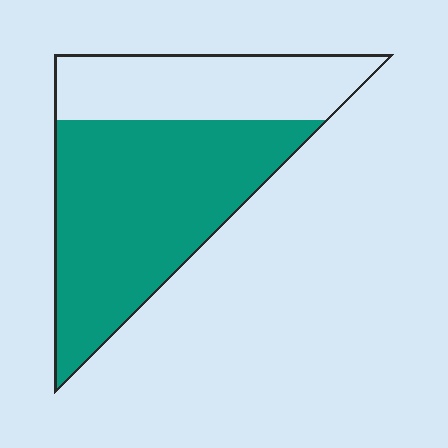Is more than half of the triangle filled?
Yes.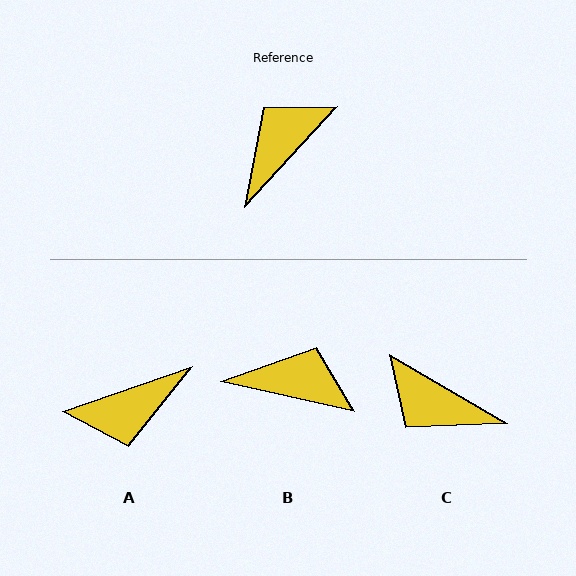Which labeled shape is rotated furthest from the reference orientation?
A, about 152 degrees away.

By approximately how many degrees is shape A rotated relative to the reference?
Approximately 152 degrees counter-clockwise.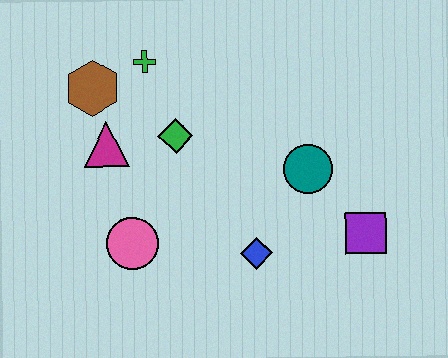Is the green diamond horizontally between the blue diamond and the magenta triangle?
Yes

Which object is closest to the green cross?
The brown hexagon is closest to the green cross.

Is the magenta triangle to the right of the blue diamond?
No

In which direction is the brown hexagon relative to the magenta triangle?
The brown hexagon is above the magenta triangle.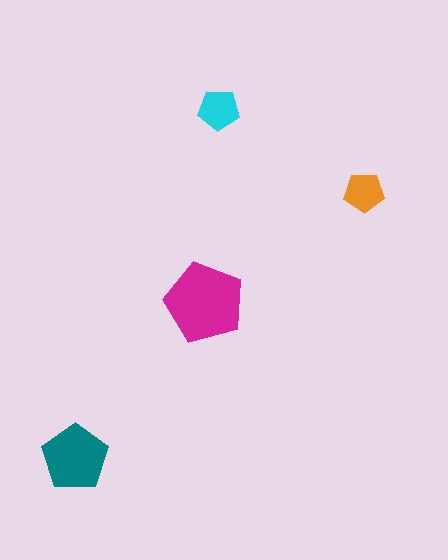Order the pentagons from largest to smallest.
the magenta one, the teal one, the cyan one, the orange one.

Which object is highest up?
The cyan pentagon is topmost.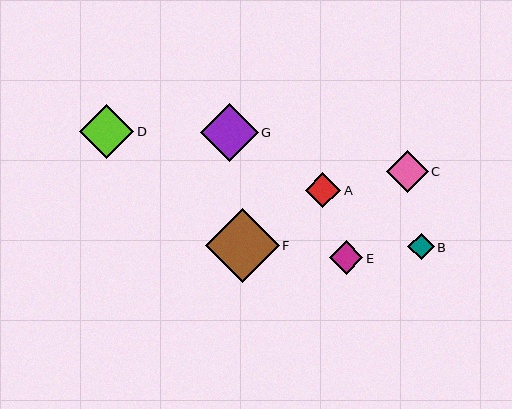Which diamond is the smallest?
Diamond B is the smallest with a size of approximately 26 pixels.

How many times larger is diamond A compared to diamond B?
Diamond A is approximately 1.3 times the size of diamond B.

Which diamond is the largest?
Diamond F is the largest with a size of approximately 74 pixels.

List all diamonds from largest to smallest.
From largest to smallest: F, G, D, C, A, E, B.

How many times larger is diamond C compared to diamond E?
Diamond C is approximately 1.3 times the size of diamond E.